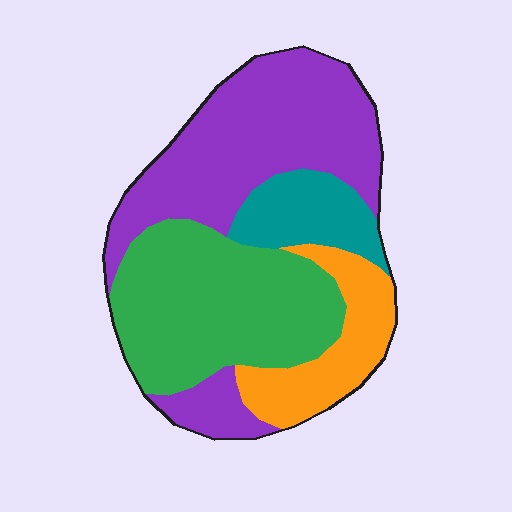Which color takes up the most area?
Purple, at roughly 40%.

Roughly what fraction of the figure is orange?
Orange covers about 15% of the figure.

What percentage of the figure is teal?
Teal takes up about one tenth (1/10) of the figure.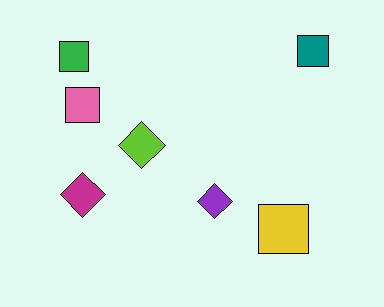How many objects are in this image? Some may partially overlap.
There are 7 objects.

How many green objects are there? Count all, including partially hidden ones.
There is 1 green object.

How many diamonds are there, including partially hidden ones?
There are 3 diamonds.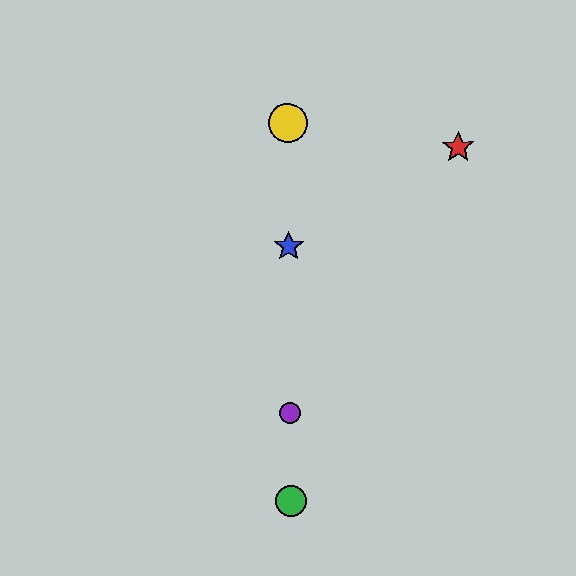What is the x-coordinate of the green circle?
The green circle is at x≈291.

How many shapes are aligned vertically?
4 shapes (the blue star, the green circle, the yellow circle, the purple circle) are aligned vertically.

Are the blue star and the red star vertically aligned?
No, the blue star is at x≈289 and the red star is at x≈458.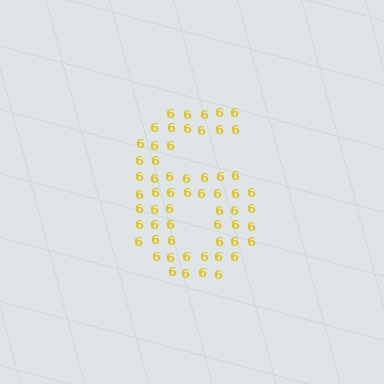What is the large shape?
The large shape is the digit 6.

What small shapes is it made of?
It is made of small digit 6's.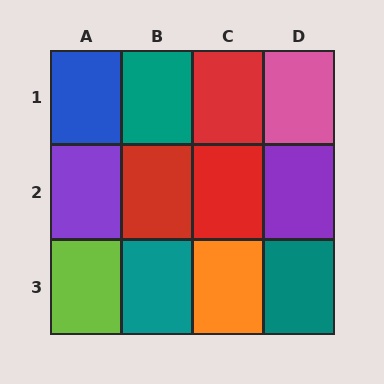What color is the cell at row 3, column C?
Orange.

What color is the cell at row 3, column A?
Lime.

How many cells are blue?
1 cell is blue.